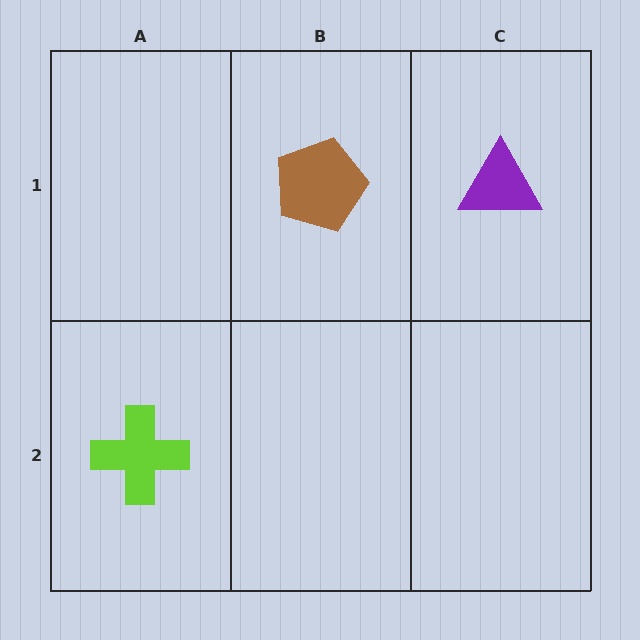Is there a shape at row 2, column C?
No, that cell is empty.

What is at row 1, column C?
A purple triangle.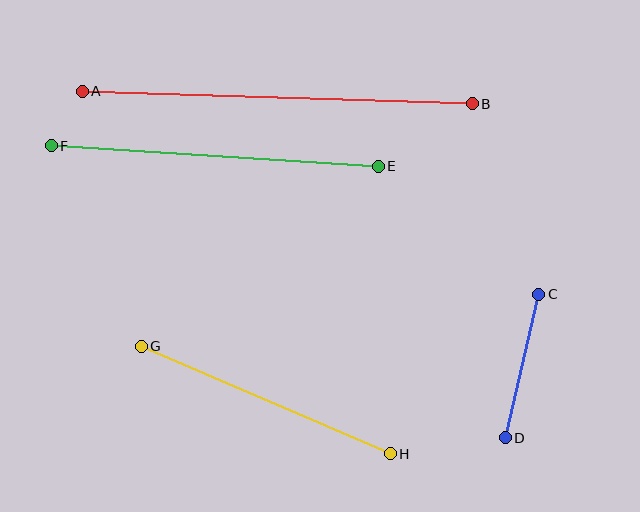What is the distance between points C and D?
The distance is approximately 147 pixels.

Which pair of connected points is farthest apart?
Points A and B are farthest apart.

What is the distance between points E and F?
The distance is approximately 327 pixels.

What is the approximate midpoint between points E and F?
The midpoint is at approximately (215, 156) pixels.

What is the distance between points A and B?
The distance is approximately 390 pixels.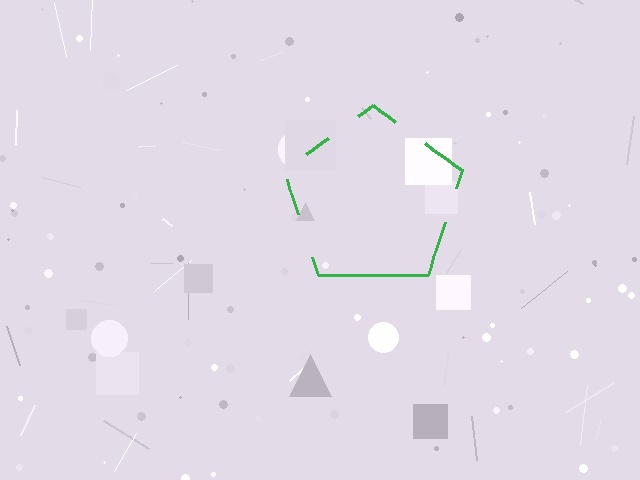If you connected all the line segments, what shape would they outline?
They would outline a pentagon.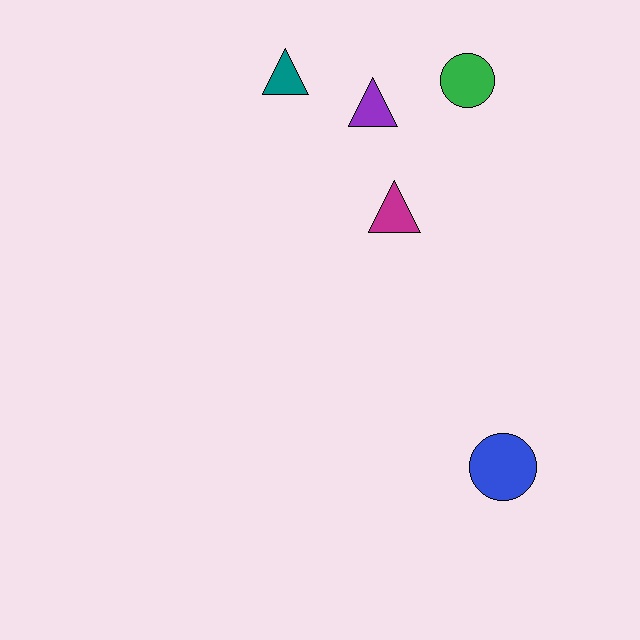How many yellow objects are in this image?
There are no yellow objects.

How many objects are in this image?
There are 5 objects.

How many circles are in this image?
There are 2 circles.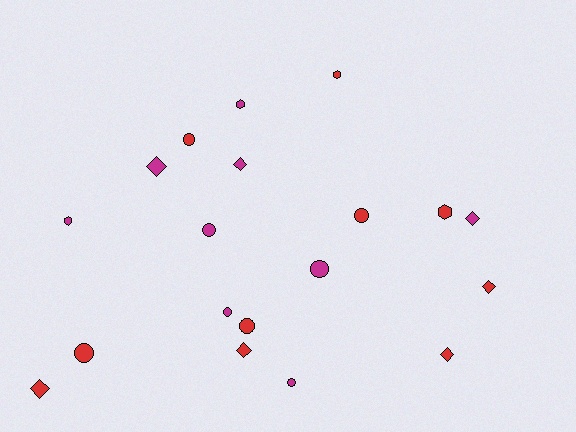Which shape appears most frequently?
Circle, with 8 objects.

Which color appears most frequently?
Red, with 10 objects.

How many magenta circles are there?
There are 4 magenta circles.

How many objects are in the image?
There are 19 objects.